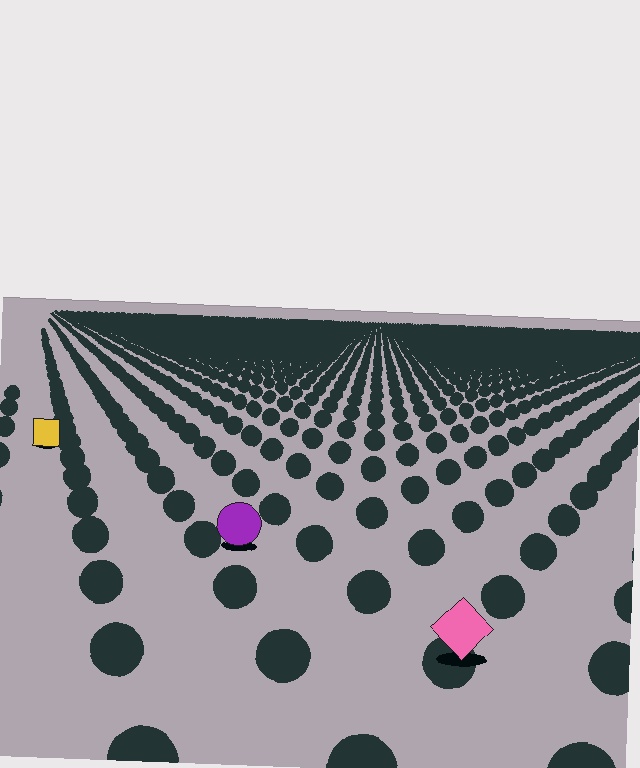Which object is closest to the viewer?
The pink diamond is closest. The texture marks near it are larger and more spread out.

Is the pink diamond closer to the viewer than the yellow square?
Yes. The pink diamond is closer — you can tell from the texture gradient: the ground texture is coarser near it.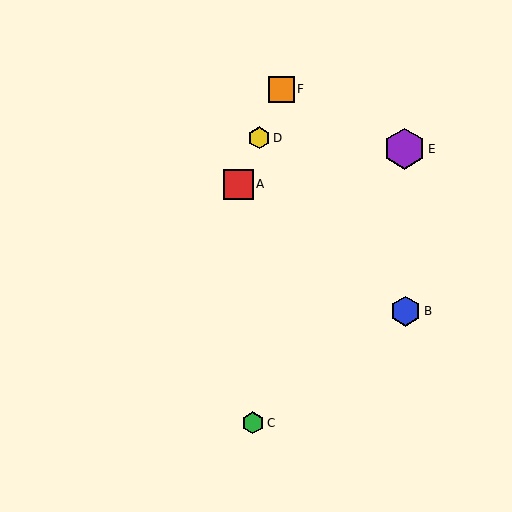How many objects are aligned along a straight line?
3 objects (A, D, F) are aligned along a straight line.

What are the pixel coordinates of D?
Object D is at (259, 138).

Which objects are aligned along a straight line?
Objects A, D, F are aligned along a straight line.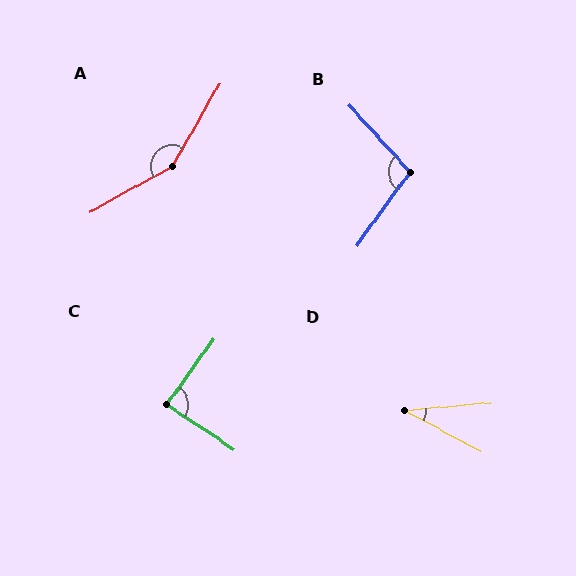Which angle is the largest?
A, at approximately 149 degrees.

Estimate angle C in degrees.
Approximately 88 degrees.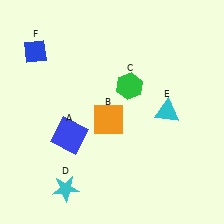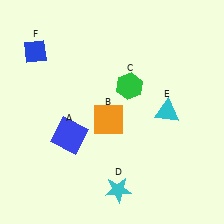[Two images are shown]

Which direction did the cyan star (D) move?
The cyan star (D) moved right.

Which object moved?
The cyan star (D) moved right.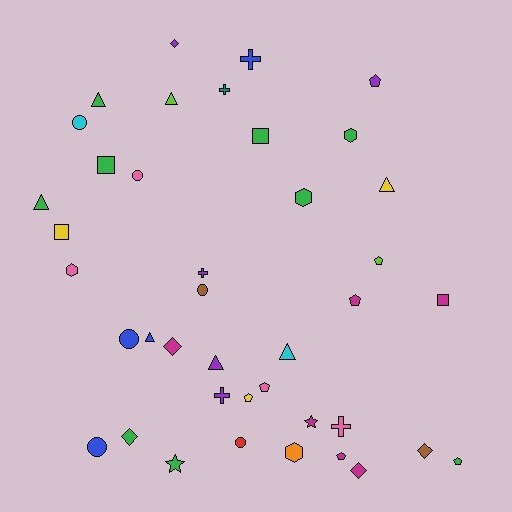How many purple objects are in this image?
There are 5 purple objects.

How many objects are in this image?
There are 40 objects.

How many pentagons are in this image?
There are 7 pentagons.